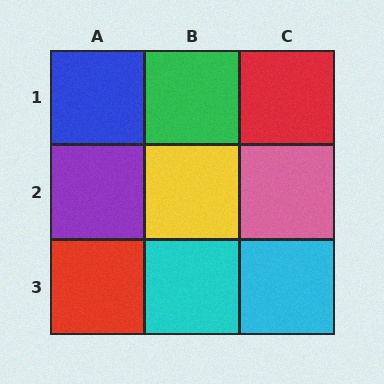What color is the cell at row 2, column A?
Purple.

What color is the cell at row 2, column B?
Yellow.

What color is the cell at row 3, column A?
Red.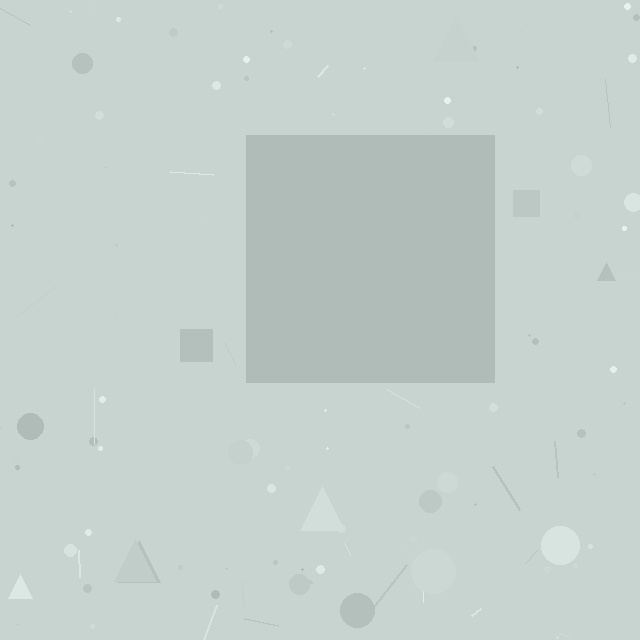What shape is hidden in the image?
A square is hidden in the image.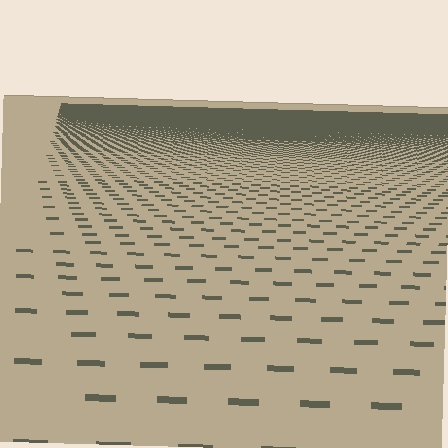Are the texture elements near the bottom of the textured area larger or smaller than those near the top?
Larger. Near the bottom, elements are closer to the viewer and appear at a bigger on-screen size.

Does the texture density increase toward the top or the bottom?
Density increases toward the top.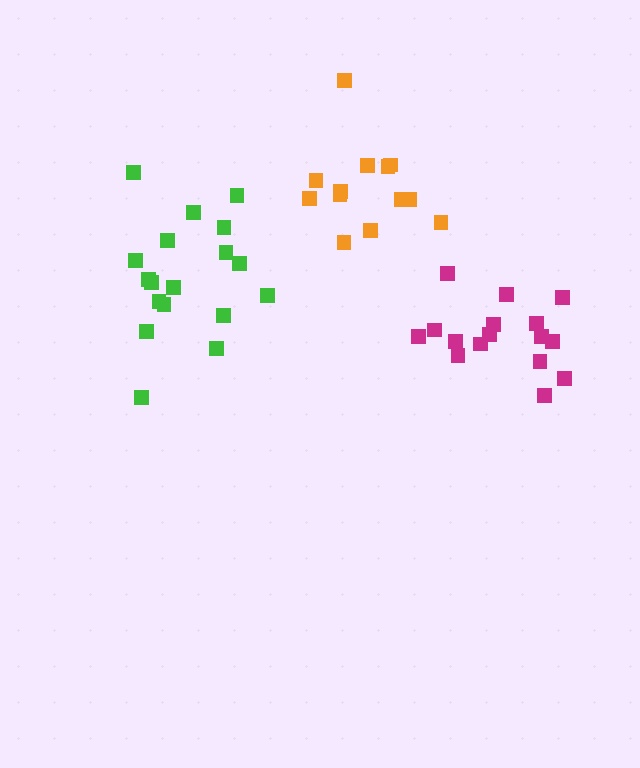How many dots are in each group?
Group 1: 18 dots, Group 2: 13 dots, Group 3: 16 dots (47 total).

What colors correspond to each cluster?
The clusters are colored: green, orange, magenta.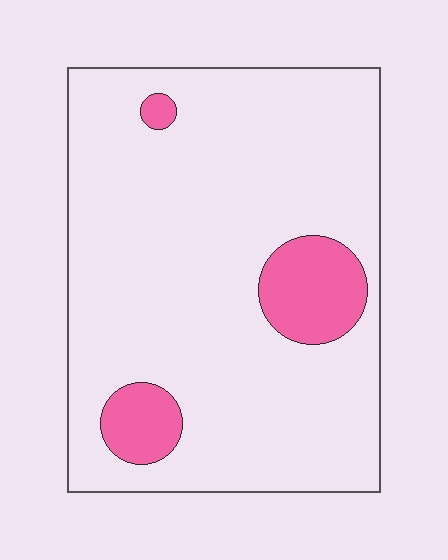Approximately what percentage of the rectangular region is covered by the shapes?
Approximately 10%.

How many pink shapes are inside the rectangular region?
3.